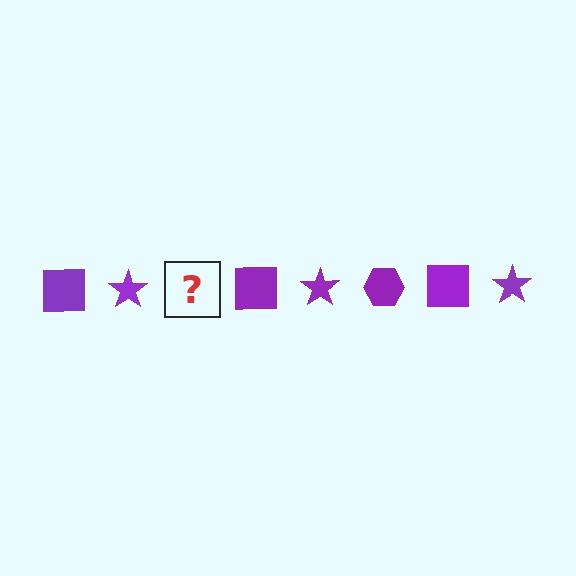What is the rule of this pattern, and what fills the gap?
The rule is that the pattern cycles through square, star, hexagon shapes in purple. The gap should be filled with a purple hexagon.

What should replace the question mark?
The question mark should be replaced with a purple hexagon.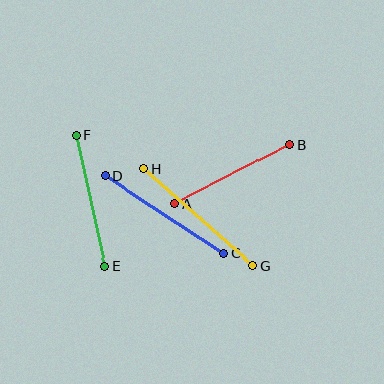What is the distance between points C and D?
The distance is approximately 141 pixels.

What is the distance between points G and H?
The distance is approximately 146 pixels.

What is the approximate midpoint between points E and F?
The midpoint is at approximately (91, 201) pixels.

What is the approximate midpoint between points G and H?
The midpoint is at approximately (199, 217) pixels.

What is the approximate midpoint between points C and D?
The midpoint is at approximately (164, 215) pixels.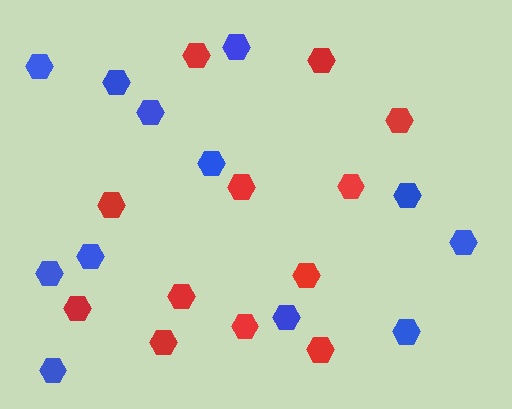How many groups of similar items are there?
There are 2 groups: one group of blue hexagons (12) and one group of red hexagons (12).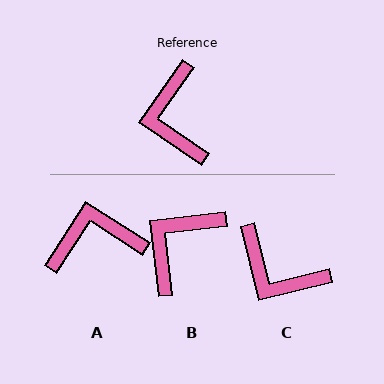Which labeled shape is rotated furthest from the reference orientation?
A, about 88 degrees away.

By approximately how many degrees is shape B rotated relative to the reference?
Approximately 49 degrees clockwise.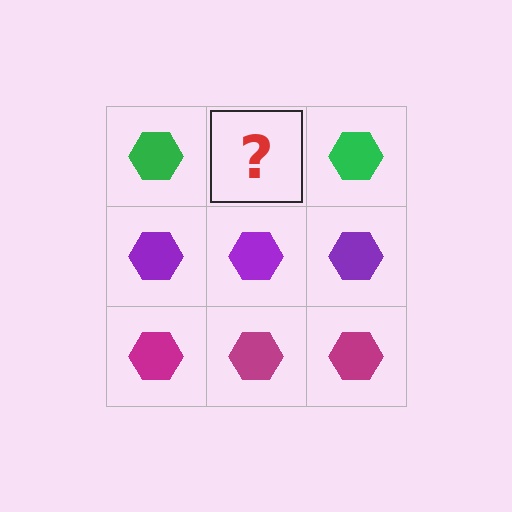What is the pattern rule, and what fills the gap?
The rule is that each row has a consistent color. The gap should be filled with a green hexagon.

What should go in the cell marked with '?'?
The missing cell should contain a green hexagon.